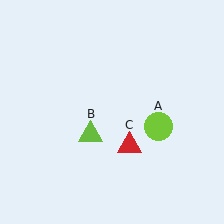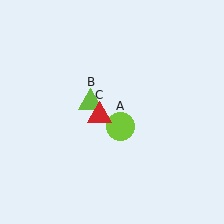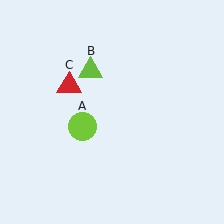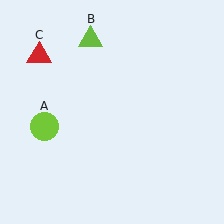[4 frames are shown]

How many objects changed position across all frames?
3 objects changed position: lime circle (object A), lime triangle (object B), red triangle (object C).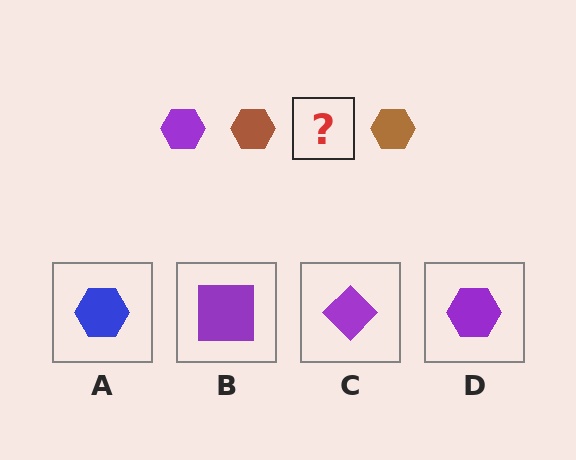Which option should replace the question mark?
Option D.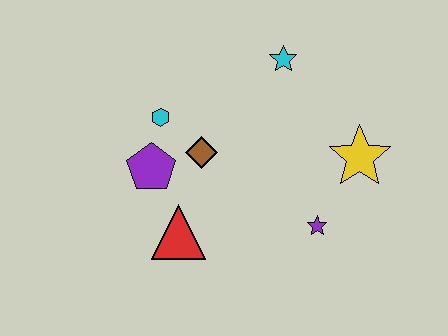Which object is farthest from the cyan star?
The red triangle is farthest from the cyan star.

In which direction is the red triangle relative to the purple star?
The red triangle is to the left of the purple star.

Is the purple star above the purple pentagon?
No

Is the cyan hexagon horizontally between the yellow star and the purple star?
No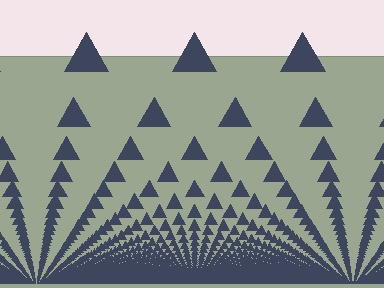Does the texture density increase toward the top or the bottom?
Density increases toward the bottom.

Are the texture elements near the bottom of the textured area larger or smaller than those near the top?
Smaller. The gradient is inverted — elements near the bottom are smaller and denser.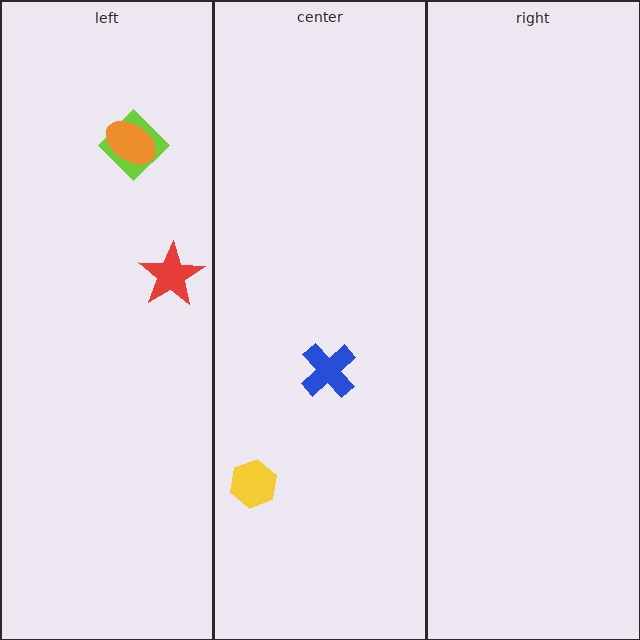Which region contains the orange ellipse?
The left region.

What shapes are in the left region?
The lime diamond, the orange ellipse, the red star.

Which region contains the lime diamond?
The left region.